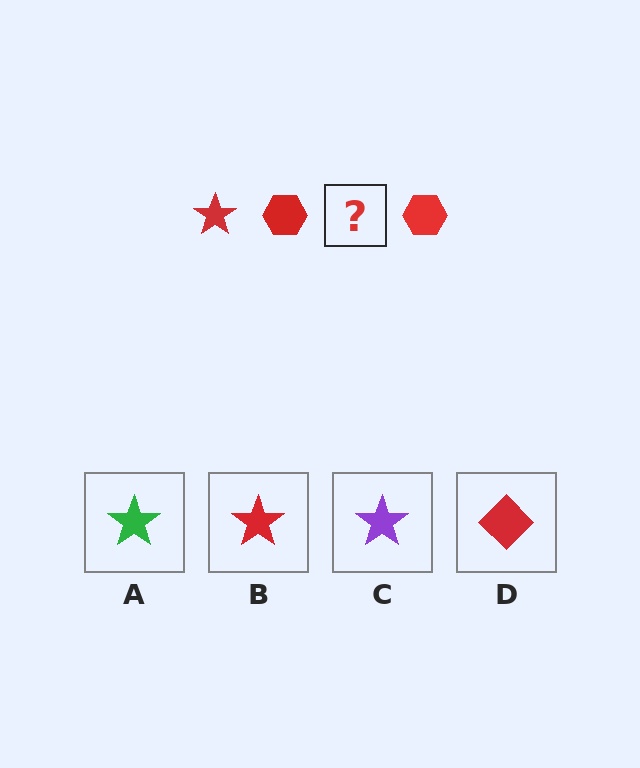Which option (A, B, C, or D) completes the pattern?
B.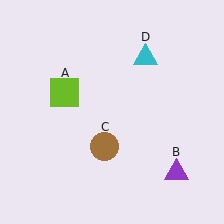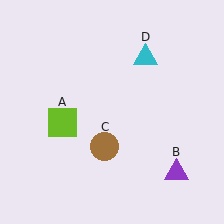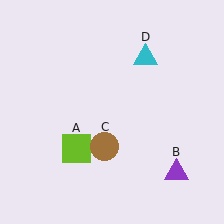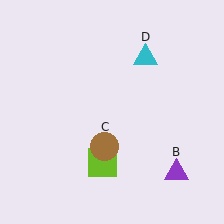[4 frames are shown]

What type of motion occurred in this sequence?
The lime square (object A) rotated counterclockwise around the center of the scene.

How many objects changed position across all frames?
1 object changed position: lime square (object A).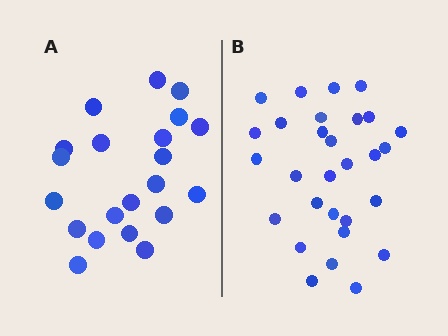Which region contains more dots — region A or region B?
Region B (the right region) has more dots.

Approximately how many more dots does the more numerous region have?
Region B has roughly 8 or so more dots than region A.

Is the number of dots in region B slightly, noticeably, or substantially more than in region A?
Region B has noticeably more, but not dramatically so. The ratio is roughly 1.4 to 1.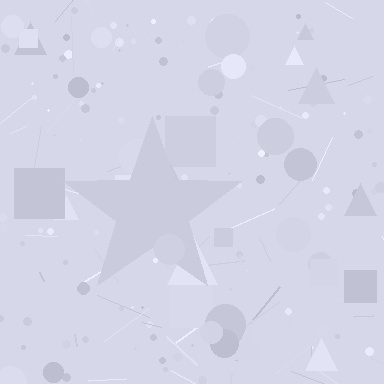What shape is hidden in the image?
A star is hidden in the image.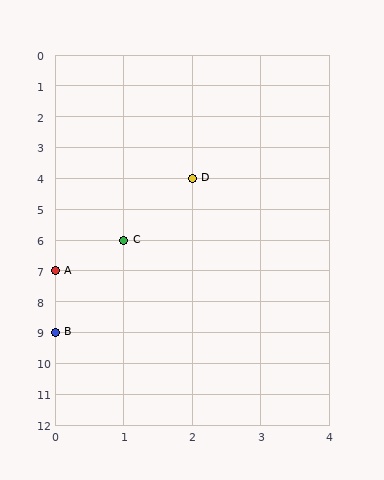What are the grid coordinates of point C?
Point C is at grid coordinates (1, 6).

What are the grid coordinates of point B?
Point B is at grid coordinates (0, 9).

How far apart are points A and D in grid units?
Points A and D are 2 columns and 3 rows apart (about 3.6 grid units diagonally).